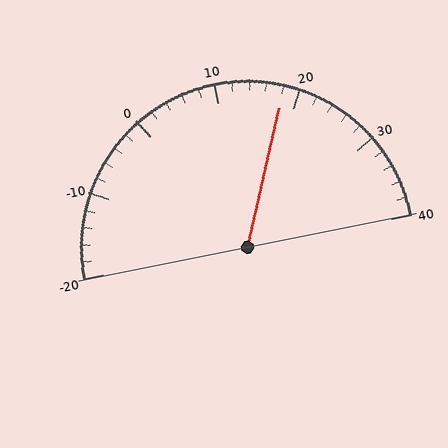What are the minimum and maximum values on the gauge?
The gauge ranges from -20 to 40.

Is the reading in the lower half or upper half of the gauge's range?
The reading is in the upper half of the range (-20 to 40).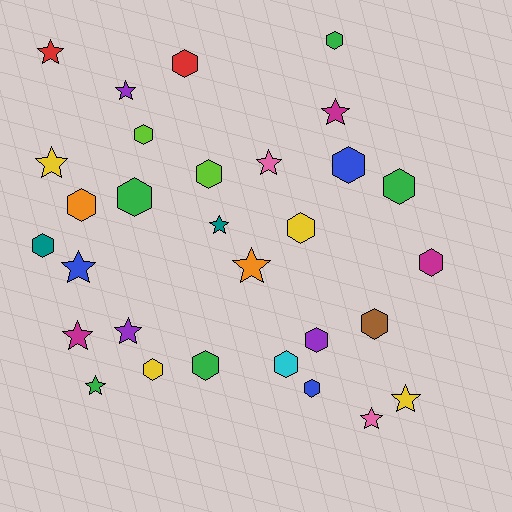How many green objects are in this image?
There are 5 green objects.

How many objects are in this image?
There are 30 objects.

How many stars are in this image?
There are 13 stars.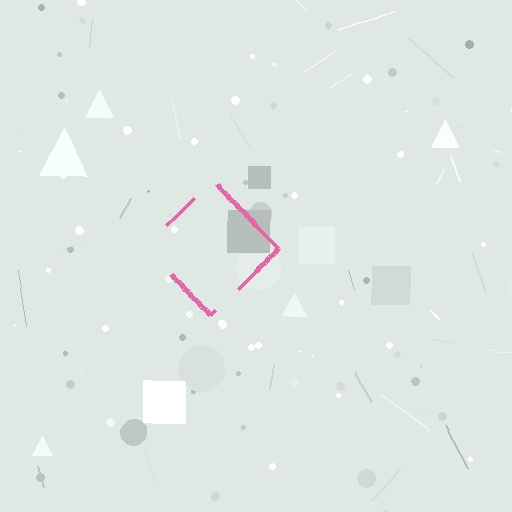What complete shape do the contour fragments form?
The contour fragments form a diamond.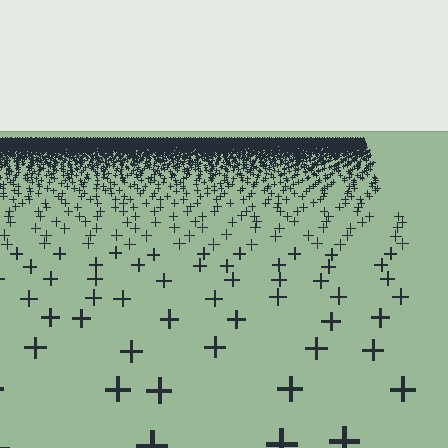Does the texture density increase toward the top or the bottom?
Density increases toward the top.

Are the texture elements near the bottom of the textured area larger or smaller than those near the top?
Larger. Near the bottom, elements are closer to the viewer and appear at a bigger on-screen size.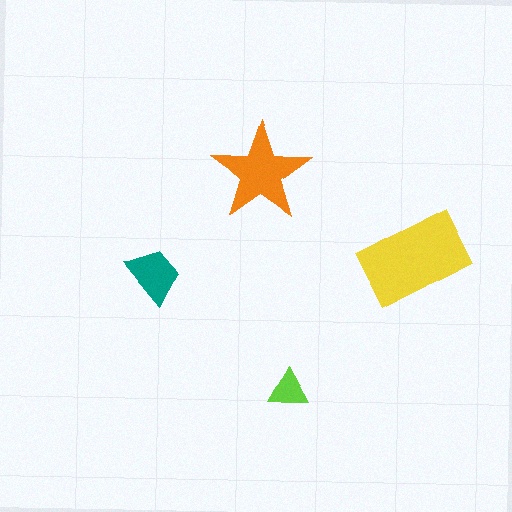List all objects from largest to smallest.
The yellow rectangle, the orange star, the teal trapezoid, the lime triangle.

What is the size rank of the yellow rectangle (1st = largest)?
1st.